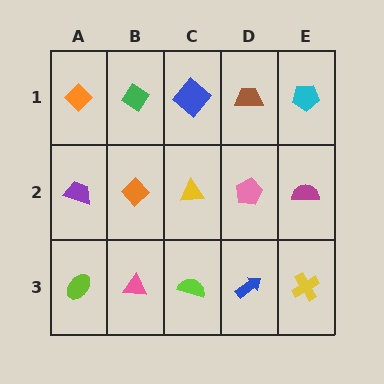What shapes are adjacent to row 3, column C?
A yellow triangle (row 2, column C), a pink triangle (row 3, column B), a blue arrow (row 3, column D).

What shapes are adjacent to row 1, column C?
A yellow triangle (row 2, column C), a green diamond (row 1, column B), a brown trapezoid (row 1, column D).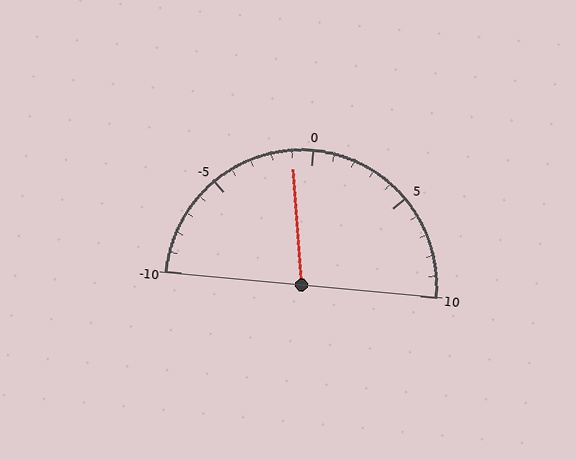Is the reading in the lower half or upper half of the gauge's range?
The reading is in the lower half of the range (-10 to 10).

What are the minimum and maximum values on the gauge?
The gauge ranges from -10 to 10.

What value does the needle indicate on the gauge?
The needle indicates approximately -1.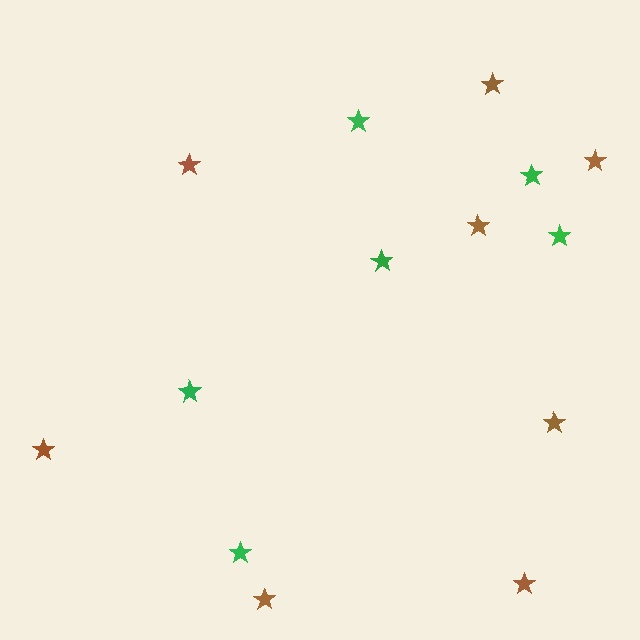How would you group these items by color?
There are 2 groups: one group of brown stars (8) and one group of green stars (6).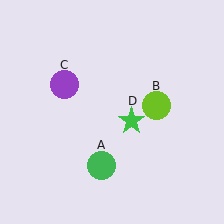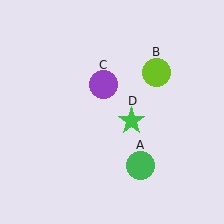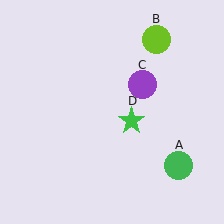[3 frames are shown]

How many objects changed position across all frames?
3 objects changed position: green circle (object A), lime circle (object B), purple circle (object C).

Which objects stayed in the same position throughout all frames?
Green star (object D) remained stationary.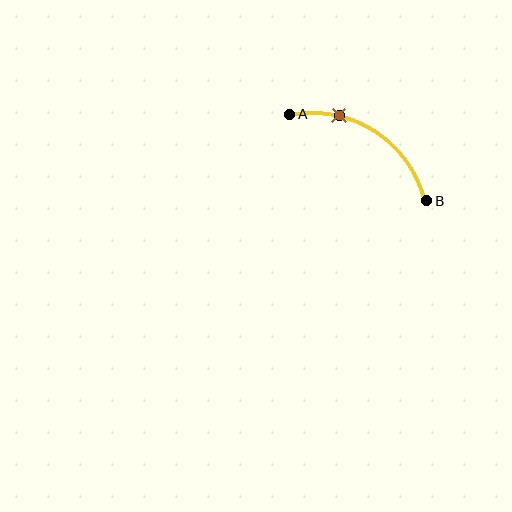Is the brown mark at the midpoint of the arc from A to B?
No. The brown mark lies on the arc but is closer to endpoint A. The arc midpoint would be at the point on the curve equidistant along the arc from both A and B.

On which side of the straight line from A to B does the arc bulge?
The arc bulges above the straight line connecting A and B.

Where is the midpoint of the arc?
The arc midpoint is the point on the curve farthest from the straight line joining A and B. It sits above that line.